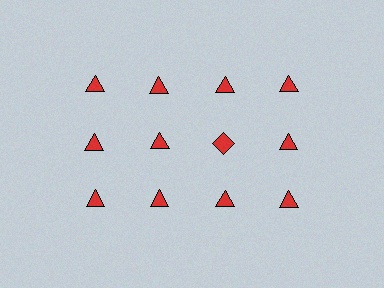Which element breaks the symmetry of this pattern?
The red diamond in the second row, center column breaks the symmetry. All other shapes are red triangles.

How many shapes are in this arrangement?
There are 12 shapes arranged in a grid pattern.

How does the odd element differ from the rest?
It has a different shape: diamond instead of triangle.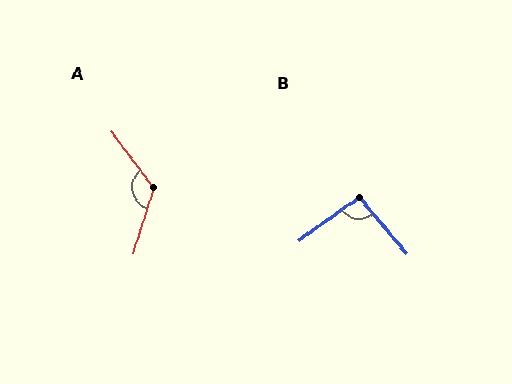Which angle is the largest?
A, at approximately 126 degrees.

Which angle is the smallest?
B, at approximately 94 degrees.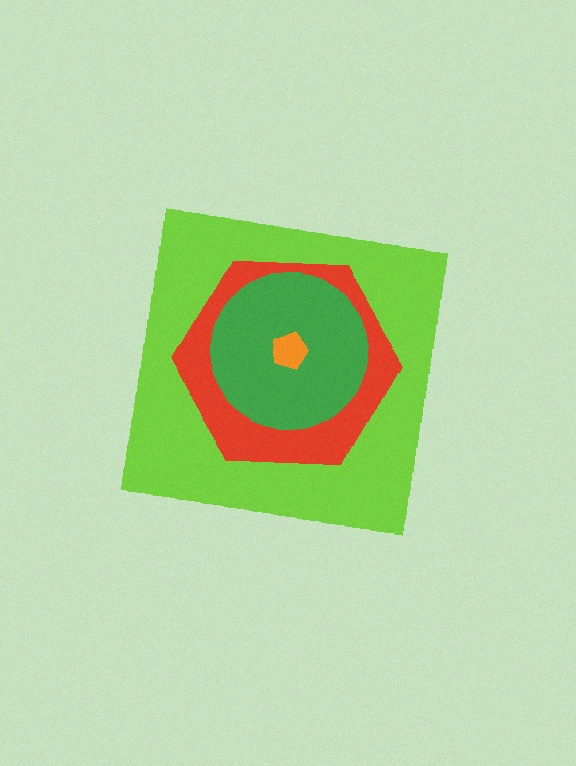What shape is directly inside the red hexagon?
The green circle.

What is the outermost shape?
The lime square.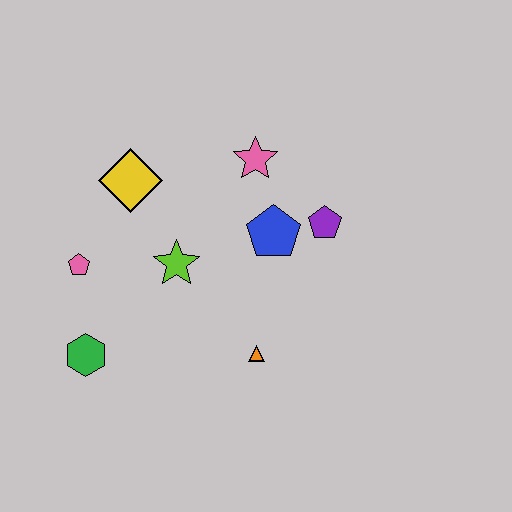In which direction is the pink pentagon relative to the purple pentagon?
The pink pentagon is to the left of the purple pentagon.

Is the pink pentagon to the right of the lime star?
No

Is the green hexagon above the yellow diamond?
No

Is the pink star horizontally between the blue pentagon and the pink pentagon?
Yes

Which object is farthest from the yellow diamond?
The orange triangle is farthest from the yellow diamond.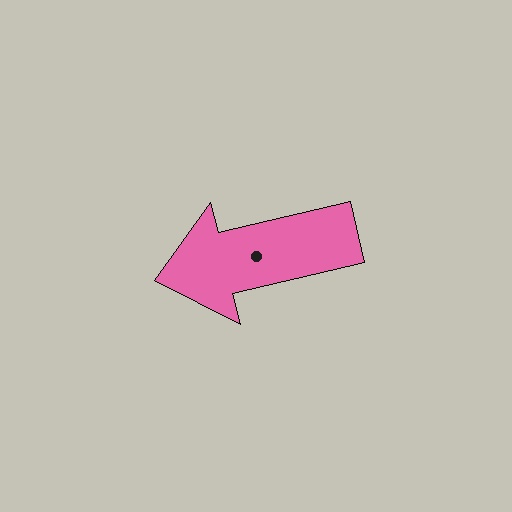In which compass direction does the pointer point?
West.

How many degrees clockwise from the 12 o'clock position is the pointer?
Approximately 257 degrees.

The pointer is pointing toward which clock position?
Roughly 9 o'clock.